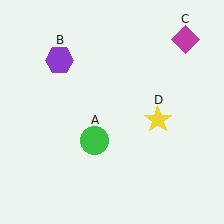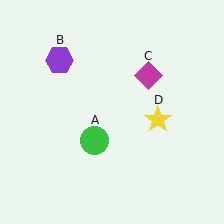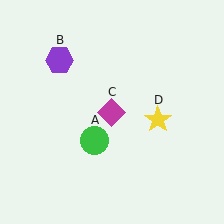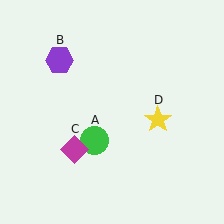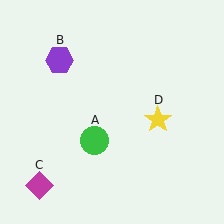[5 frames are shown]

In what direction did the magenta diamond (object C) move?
The magenta diamond (object C) moved down and to the left.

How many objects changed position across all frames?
1 object changed position: magenta diamond (object C).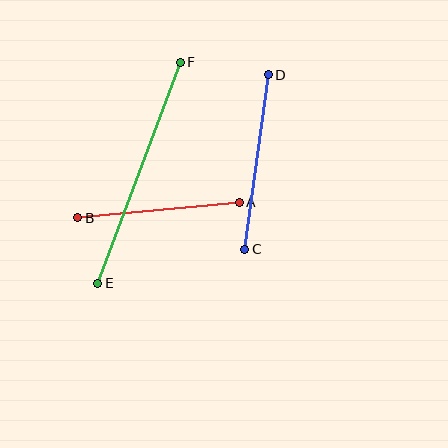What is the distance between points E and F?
The distance is approximately 236 pixels.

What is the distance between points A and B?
The distance is approximately 162 pixels.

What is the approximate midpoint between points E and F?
The midpoint is at approximately (139, 173) pixels.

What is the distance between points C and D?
The distance is approximately 177 pixels.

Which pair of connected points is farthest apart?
Points E and F are farthest apart.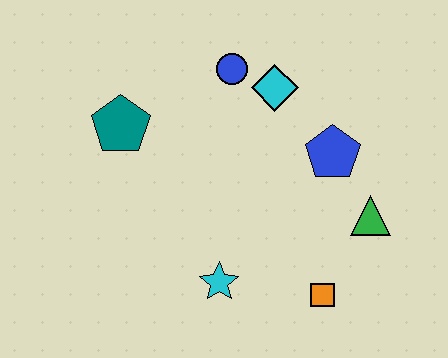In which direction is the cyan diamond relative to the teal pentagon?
The cyan diamond is to the right of the teal pentagon.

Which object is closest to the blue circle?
The cyan diamond is closest to the blue circle.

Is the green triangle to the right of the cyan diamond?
Yes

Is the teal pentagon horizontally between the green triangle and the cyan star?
No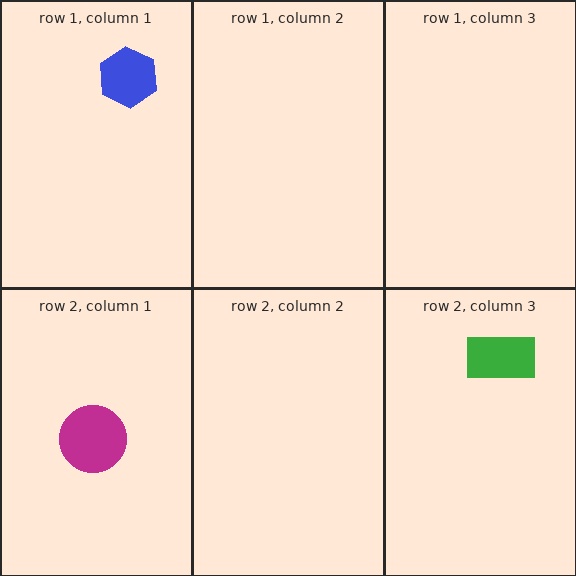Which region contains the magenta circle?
The row 2, column 1 region.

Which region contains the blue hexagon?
The row 1, column 1 region.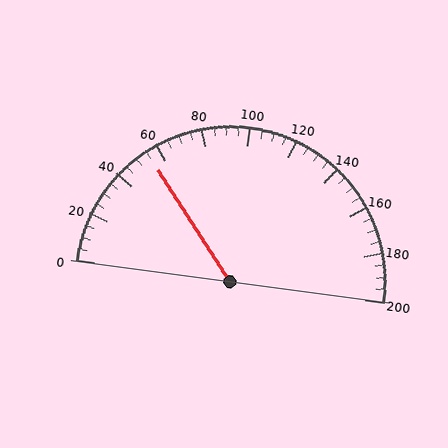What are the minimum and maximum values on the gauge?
The gauge ranges from 0 to 200.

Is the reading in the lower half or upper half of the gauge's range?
The reading is in the lower half of the range (0 to 200).